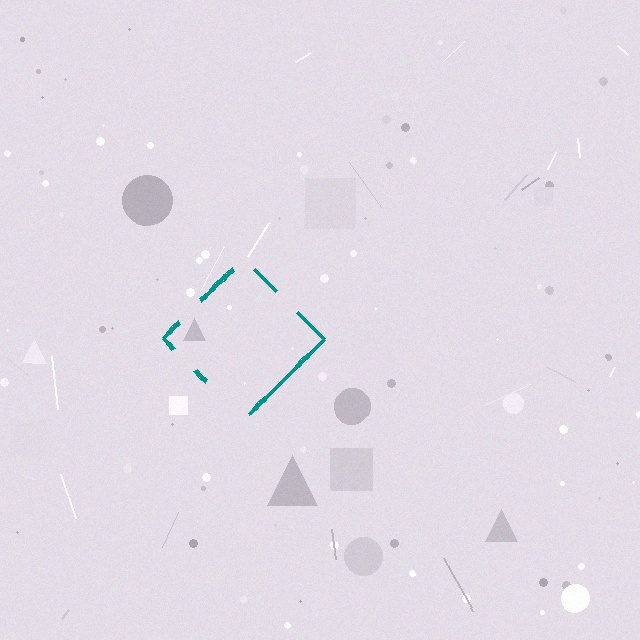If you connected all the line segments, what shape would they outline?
They would outline a diamond.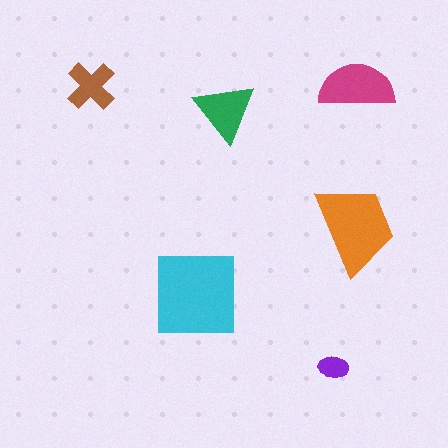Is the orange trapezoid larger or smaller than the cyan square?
Smaller.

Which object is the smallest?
The purple ellipse.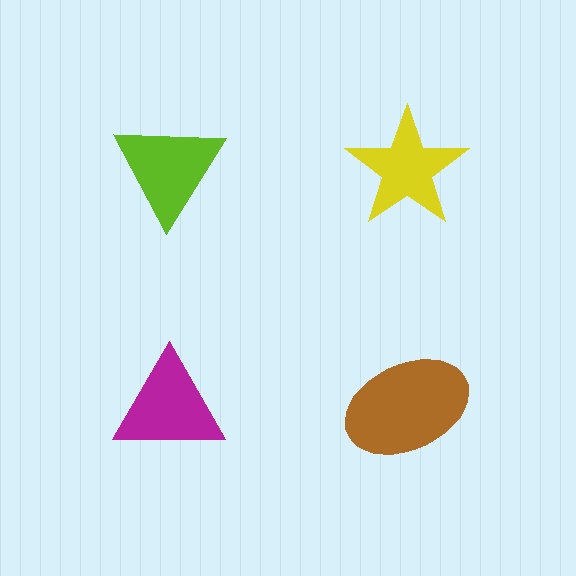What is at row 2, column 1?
A magenta triangle.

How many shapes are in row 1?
2 shapes.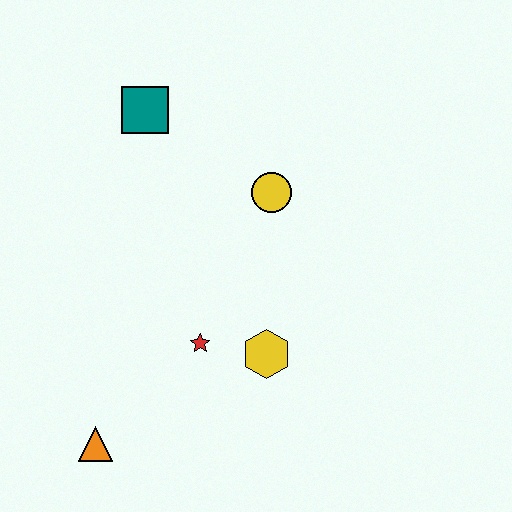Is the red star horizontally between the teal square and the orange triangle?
No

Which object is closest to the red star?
The yellow hexagon is closest to the red star.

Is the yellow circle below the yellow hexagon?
No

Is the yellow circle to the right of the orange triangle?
Yes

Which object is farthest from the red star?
The teal square is farthest from the red star.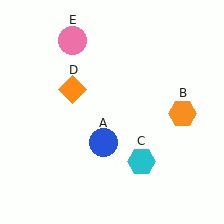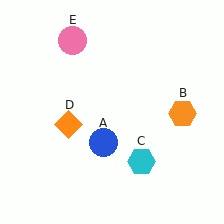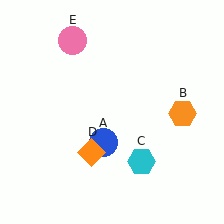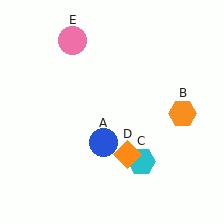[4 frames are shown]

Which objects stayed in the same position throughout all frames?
Blue circle (object A) and orange hexagon (object B) and cyan hexagon (object C) and pink circle (object E) remained stationary.